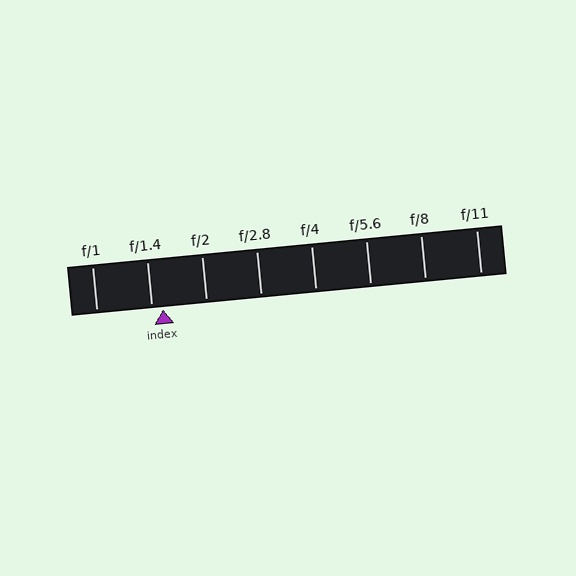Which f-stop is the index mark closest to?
The index mark is closest to f/1.4.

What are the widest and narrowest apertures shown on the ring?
The widest aperture shown is f/1 and the narrowest is f/11.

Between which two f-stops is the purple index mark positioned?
The index mark is between f/1.4 and f/2.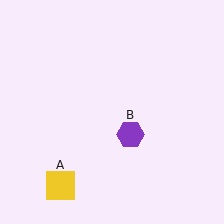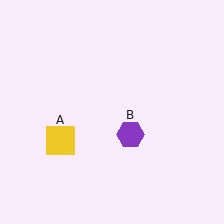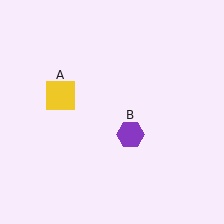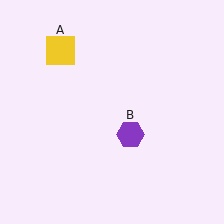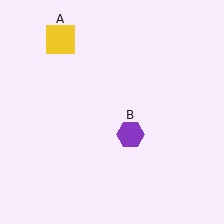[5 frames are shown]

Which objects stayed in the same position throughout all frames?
Purple hexagon (object B) remained stationary.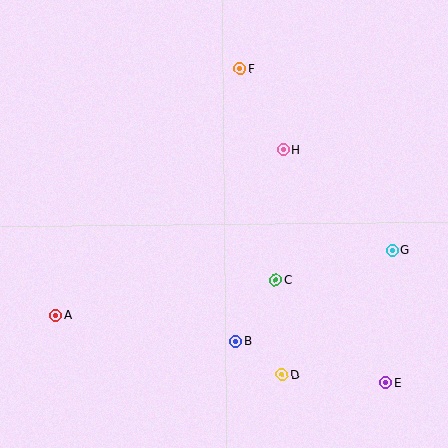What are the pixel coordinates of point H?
Point H is at (284, 150).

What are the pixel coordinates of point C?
Point C is at (276, 280).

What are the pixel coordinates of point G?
Point G is at (393, 251).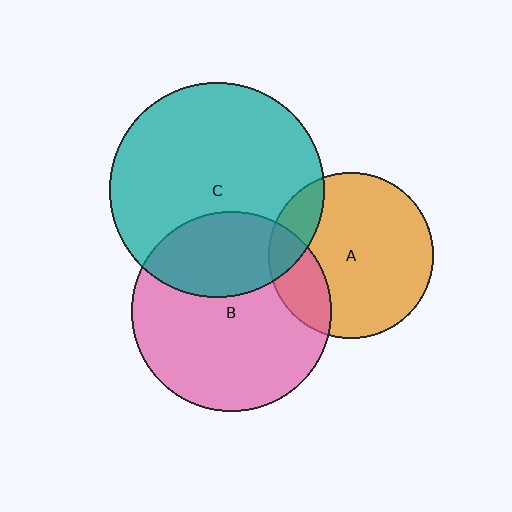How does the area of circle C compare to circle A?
Approximately 1.7 times.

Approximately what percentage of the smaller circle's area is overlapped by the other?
Approximately 20%.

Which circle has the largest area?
Circle C (teal).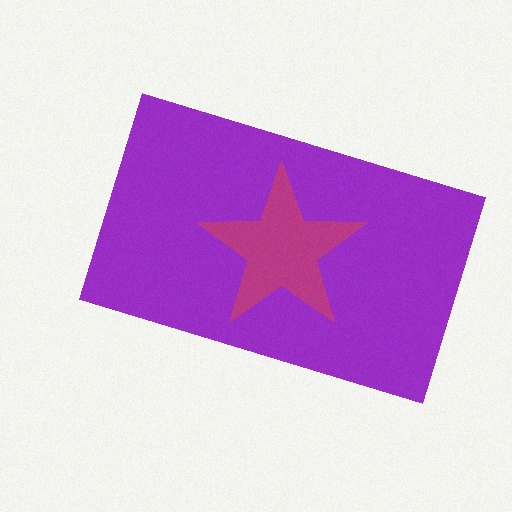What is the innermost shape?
The magenta star.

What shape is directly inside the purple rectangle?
The magenta star.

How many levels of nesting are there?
2.